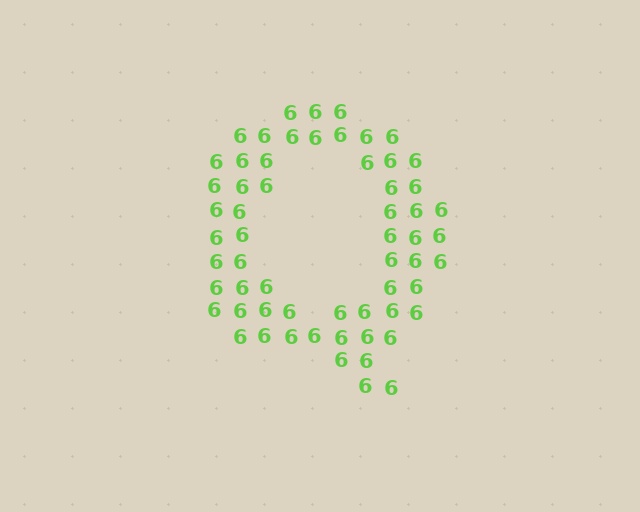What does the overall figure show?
The overall figure shows the letter Q.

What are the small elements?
The small elements are digit 6's.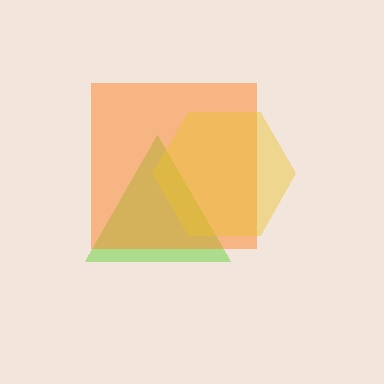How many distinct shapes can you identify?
There are 3 distinct shapes: a lime triangle, an orange square, a yellow hexagon.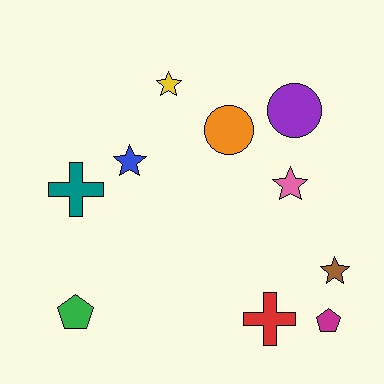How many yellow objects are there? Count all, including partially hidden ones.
There is 1 yellow object.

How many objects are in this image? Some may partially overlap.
There are 10 objects.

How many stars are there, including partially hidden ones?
There are 4 stars.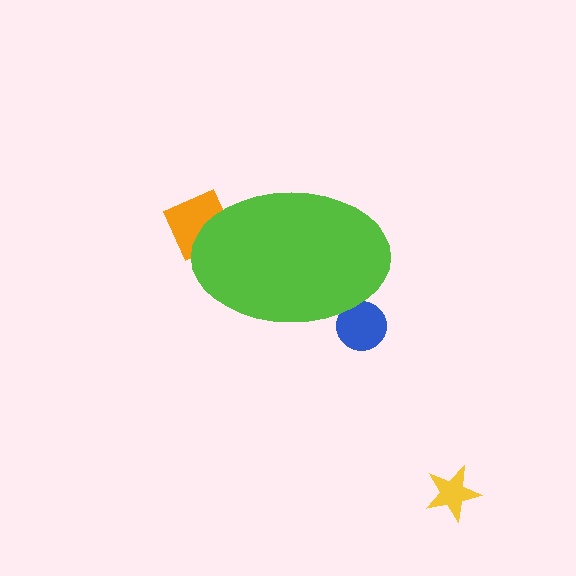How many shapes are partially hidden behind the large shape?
2 shapes are partially hidden.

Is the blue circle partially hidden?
Yes, the blue circle is partially hidden behind the lime ellipse.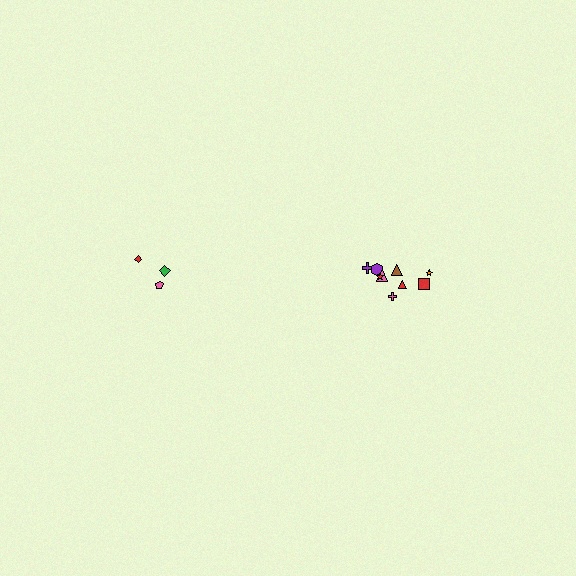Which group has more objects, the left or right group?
The right group.